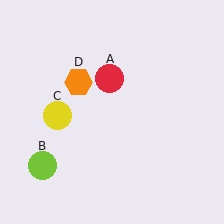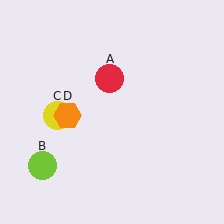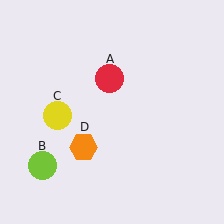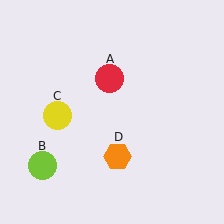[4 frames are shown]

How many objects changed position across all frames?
1 object changed position: orange hexagon (object D).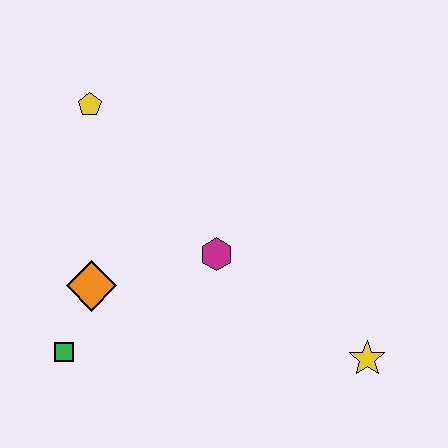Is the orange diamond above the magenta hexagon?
No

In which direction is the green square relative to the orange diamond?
The green square is below the orange diamond.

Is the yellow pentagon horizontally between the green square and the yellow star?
Yes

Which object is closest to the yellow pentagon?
The orange diamond is closest to the yellow pentagon.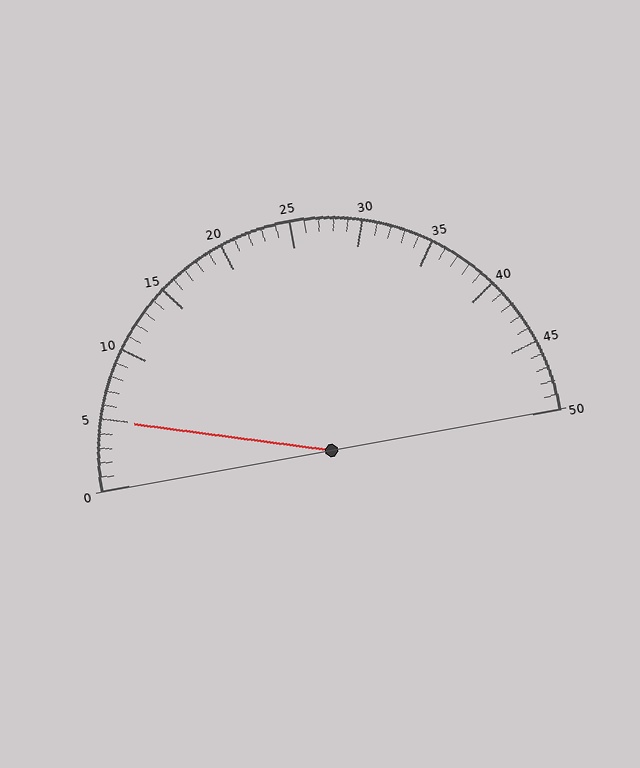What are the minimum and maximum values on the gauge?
The gauge ranges from 0 to 50.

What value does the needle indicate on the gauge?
The needle indicates approximately 5.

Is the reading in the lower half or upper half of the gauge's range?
The reading is in the lower half of the range (0 to 50).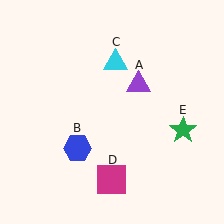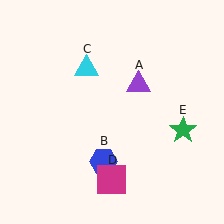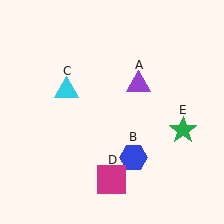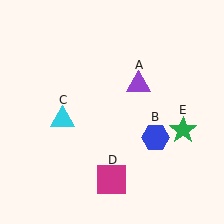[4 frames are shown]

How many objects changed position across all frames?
2 objects changed position: blue hexagon (object B), cyan triangle (object C).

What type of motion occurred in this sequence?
The blue hexagon (object B), cyan triangle (object C) rotated counterclockwise around the center of the scene.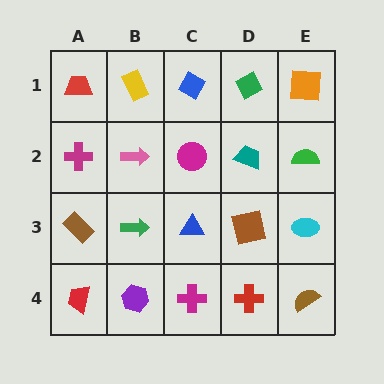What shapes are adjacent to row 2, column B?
A yellow rectangle (row 1, column B), a green arrow (row 3, column B), a magenta cross (row 2, column A), a magenta circle (row 2, column C).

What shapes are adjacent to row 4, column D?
A brown square (row 3, column D), a magenta cross (row 4, column C), a brown semicircle (row 4, column E).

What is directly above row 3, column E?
A green semicircle.